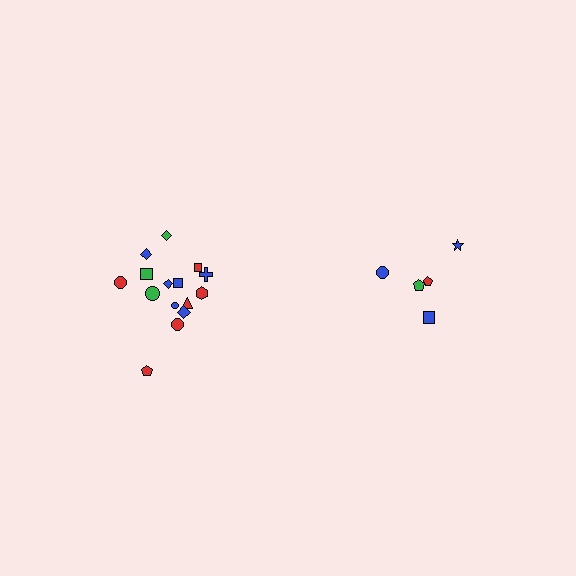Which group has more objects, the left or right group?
The left group.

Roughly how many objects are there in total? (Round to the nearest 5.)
Roughly 20 objects in total.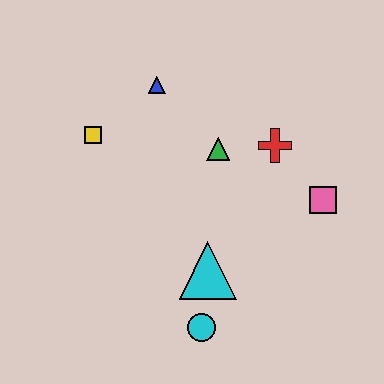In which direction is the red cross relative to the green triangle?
The red cross is to the right of the green triangle.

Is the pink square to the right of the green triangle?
Yes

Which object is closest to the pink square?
The red cross is closest to the pink square.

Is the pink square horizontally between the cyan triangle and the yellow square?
No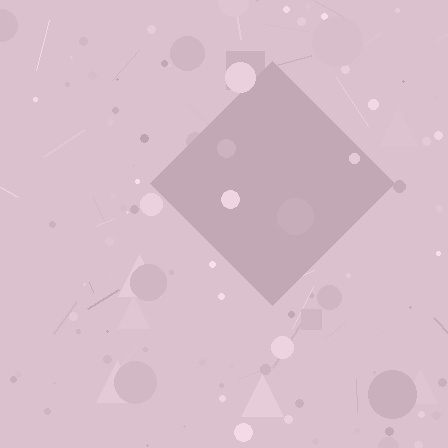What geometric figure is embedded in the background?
A diamond is embedded in the background.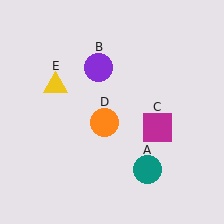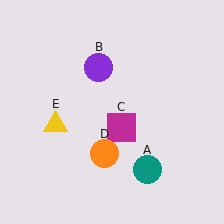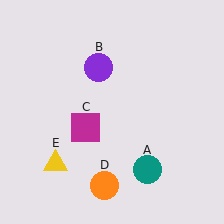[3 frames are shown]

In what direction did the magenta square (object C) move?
The magenta square (object C) moved left.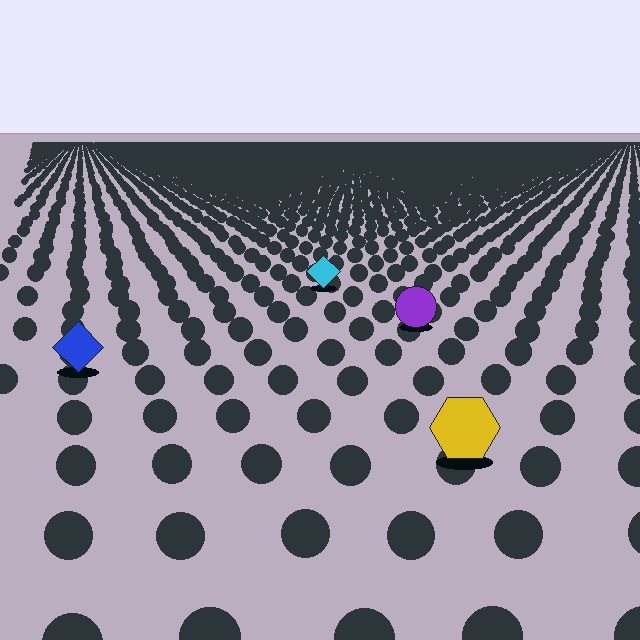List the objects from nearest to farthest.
From nearest to farthest: the yellow hexagon, the blue diamond, the purple circle, the cyan diamond.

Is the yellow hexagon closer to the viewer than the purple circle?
Yes. The yellow hexagon is closer — you can tell from the texture gradient: the ground texture is coarser near it.